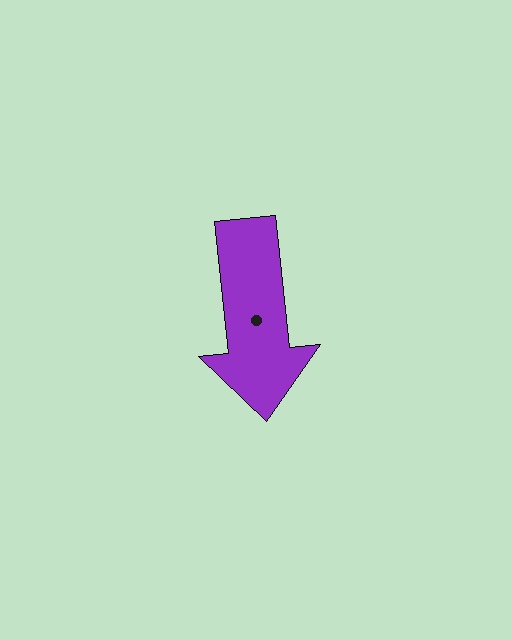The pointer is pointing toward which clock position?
Roughly 6 o'clock.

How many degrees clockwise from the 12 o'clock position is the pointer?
Approximately 174 degrees.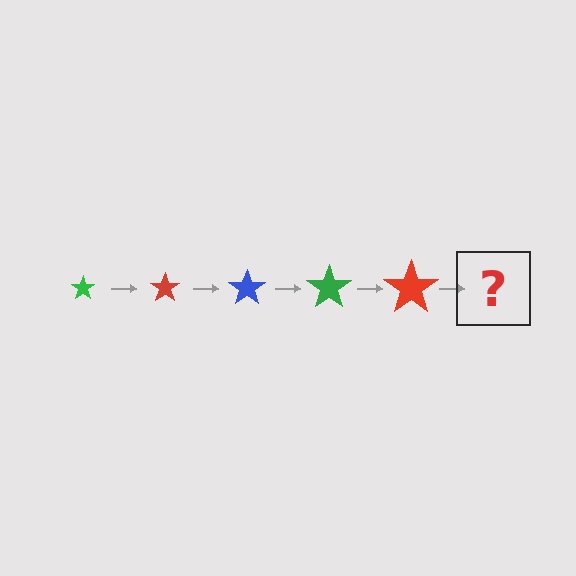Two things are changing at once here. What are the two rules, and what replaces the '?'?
The two rules are that the star grows larger each step and the color cycles through green, red, and blue. The '?' should be a blue star, larger than the previous one.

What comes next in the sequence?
The next element should be a blue star, larger than the previous one.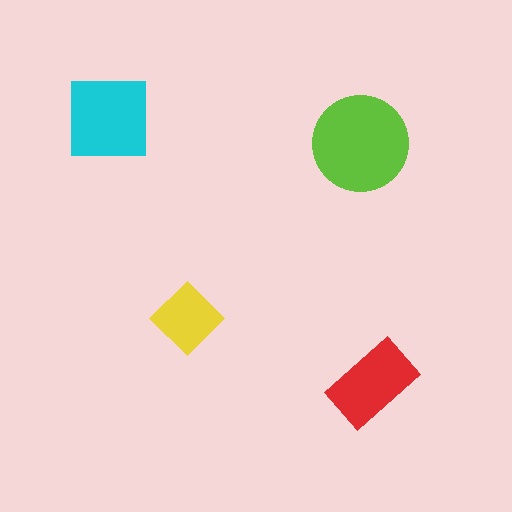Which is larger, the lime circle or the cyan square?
The lime circle.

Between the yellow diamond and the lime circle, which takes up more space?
The lime circle.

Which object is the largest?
The lime circle.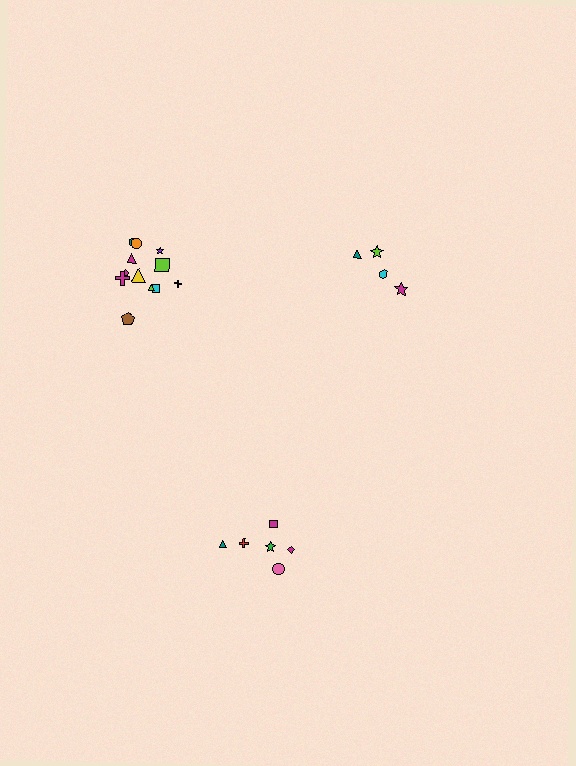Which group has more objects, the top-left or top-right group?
The top-left group.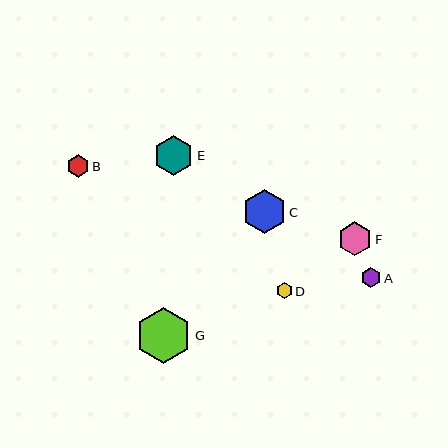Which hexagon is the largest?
Hexagon G is the largest with a size of approximately 56 pixels.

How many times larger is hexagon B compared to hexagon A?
Hexagon B is approximately 1.1 times the size of hexagon A.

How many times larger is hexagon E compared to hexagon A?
Hexagon E is approximately 2.0 times the size of hexagon A.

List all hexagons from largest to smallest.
From largest to smallest: G, C, E, F, B, A, D.